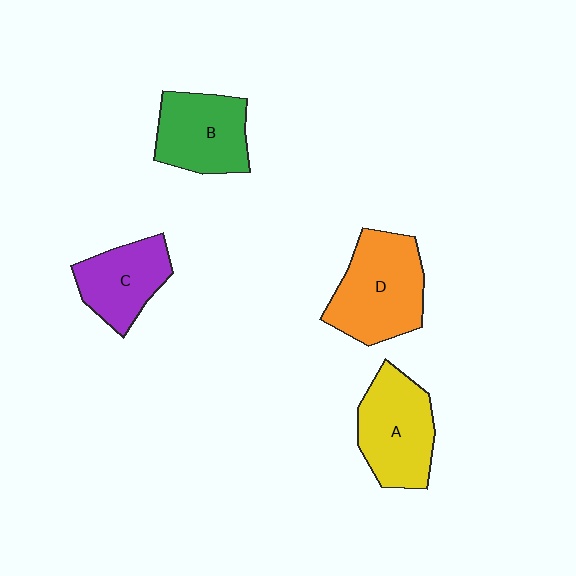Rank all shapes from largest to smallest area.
From largest to smallest: D (orange), A (yellow), B (green), C (purple).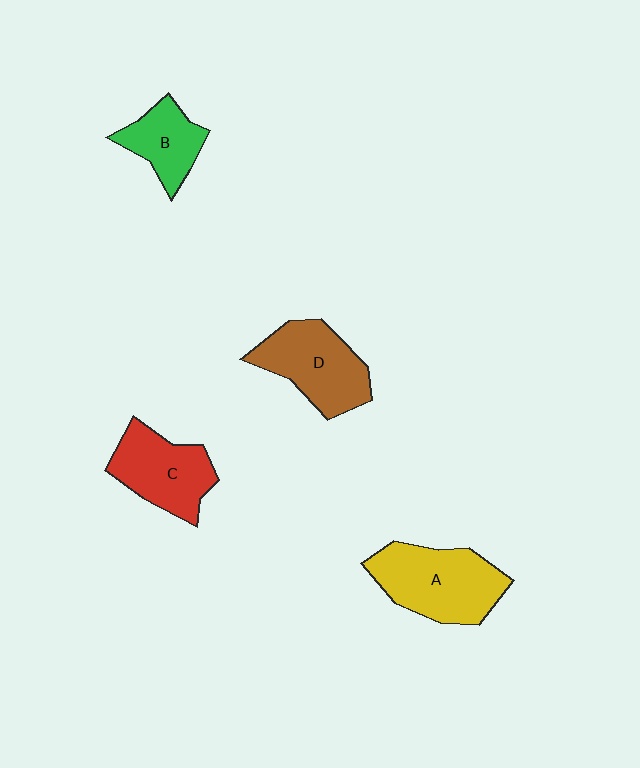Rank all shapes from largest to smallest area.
From largest to smallest: A (yellow), D (brown), C (red), B (green).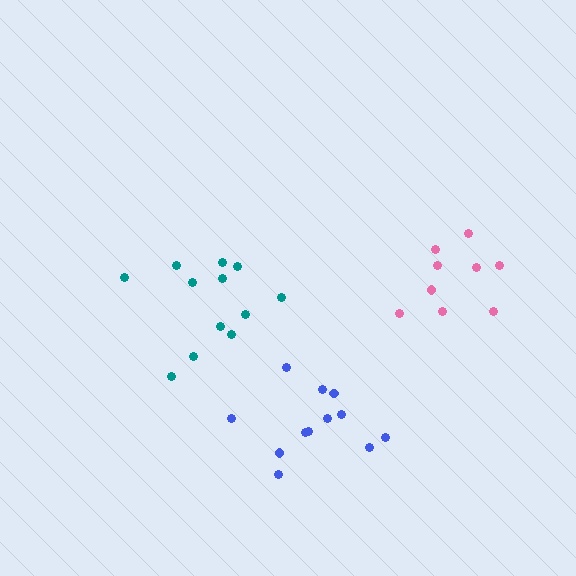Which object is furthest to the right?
The pink cluster is rightmost.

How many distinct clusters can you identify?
There are 3 distinct clusters.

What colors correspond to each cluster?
The clusters are colored: pink, blue, teal.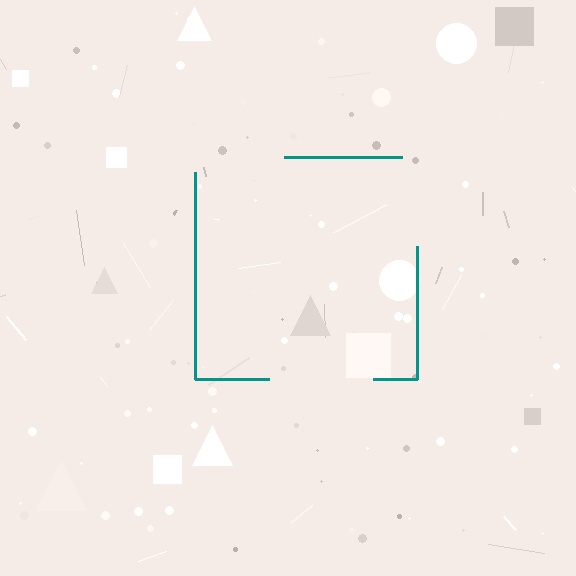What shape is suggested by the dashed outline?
The dashed outline suggests a square.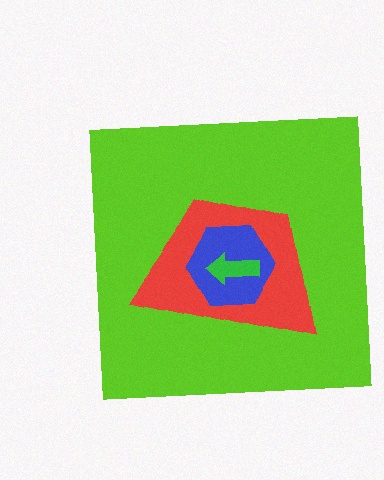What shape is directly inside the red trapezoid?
The blue hexagon.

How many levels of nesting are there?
4.